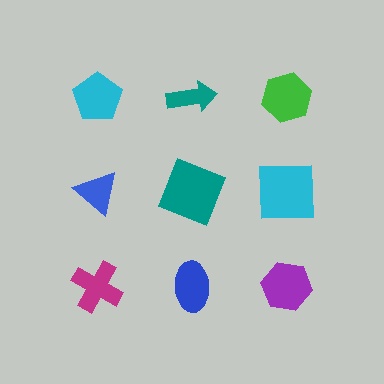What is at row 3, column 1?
A magenta cross.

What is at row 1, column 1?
A cyan pentagon.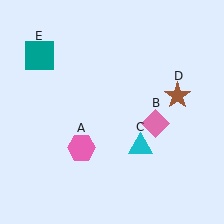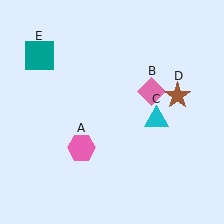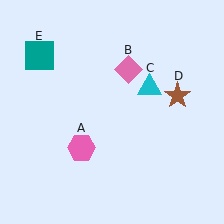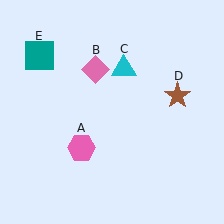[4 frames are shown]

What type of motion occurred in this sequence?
The pink diamond (object B), cyan triangle (object C) rotated counterclockwise around the center of the scene.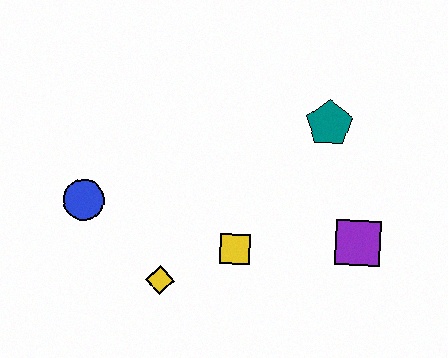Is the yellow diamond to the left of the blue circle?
No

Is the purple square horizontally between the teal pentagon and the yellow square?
No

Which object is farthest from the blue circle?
The purple square is farthest from the blue circle.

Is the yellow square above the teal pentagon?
No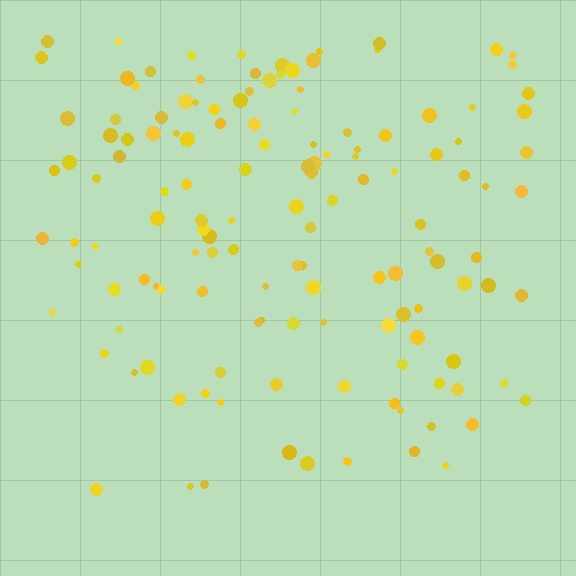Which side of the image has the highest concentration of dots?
The top.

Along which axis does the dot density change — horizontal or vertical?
Vertical.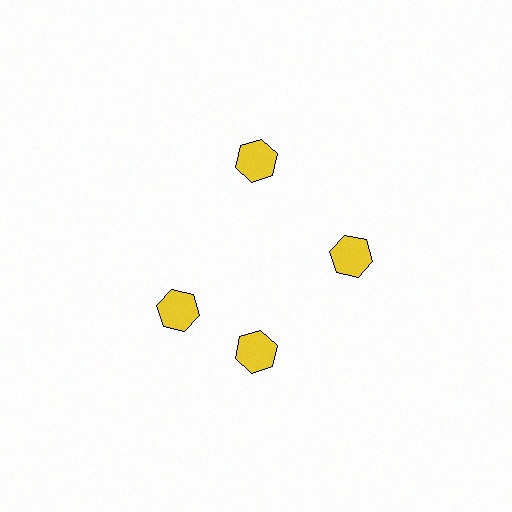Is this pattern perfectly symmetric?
No. The 4 yellow hexagons are arranged in a ring, but one element near the 9 o'clock position is rotated out of alignment along the ring, breaking the 4-fold rotational symmetry.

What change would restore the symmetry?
The symmetry would be restored by rotating it back into even spacing with its neighbors so that all 4 hexagons sit at equal angles and equal distance from the center.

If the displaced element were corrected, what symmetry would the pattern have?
It would have 4-fold rotational symmetry — the pattern would map onto itself every 90 degrees.